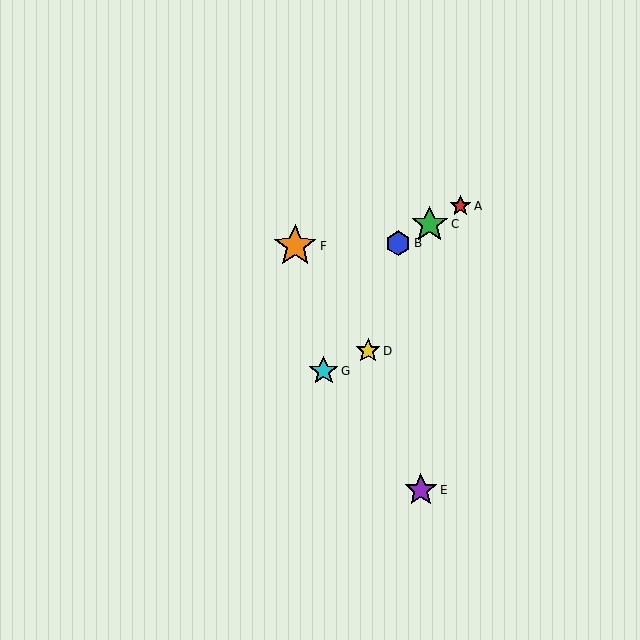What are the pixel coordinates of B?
Object B is at (398, 243).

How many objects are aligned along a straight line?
3 objects (A, B, C) are aligned along a straight line.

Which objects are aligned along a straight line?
Objects A, B, C are aligned along a straight line.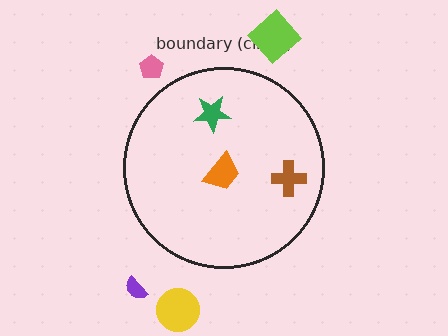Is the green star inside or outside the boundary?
Inside.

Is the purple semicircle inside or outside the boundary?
Outside.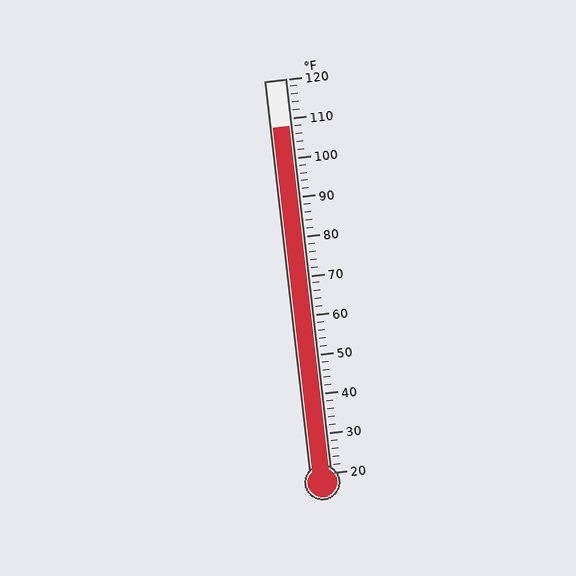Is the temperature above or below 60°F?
The temperature is above 60°F.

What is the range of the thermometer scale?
The thermometer scale ranges from 20°F to 120°F.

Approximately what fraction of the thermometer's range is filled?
The thermometer is filled to approximately 90% of its range.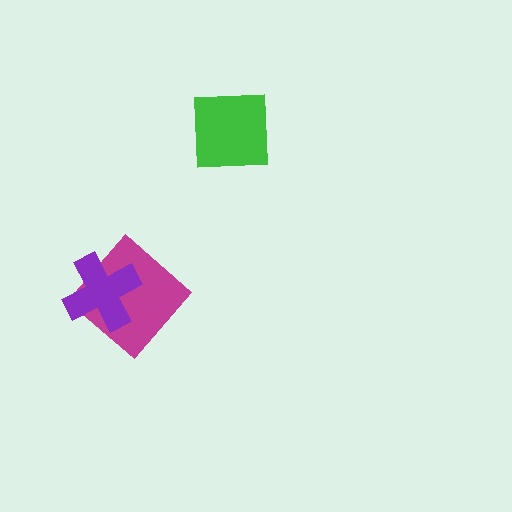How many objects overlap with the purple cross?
1 object overlaps with the purple cross.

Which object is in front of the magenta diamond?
The purple cross is in front of the magenta diamond.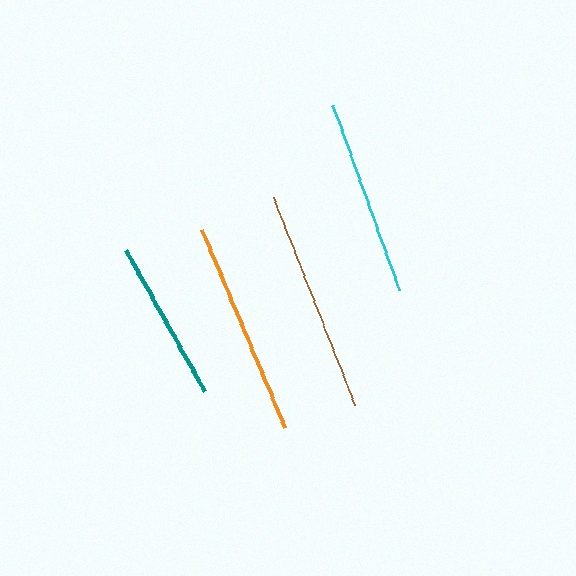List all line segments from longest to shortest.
From longest to shortest: brown, orange, cyan, teal.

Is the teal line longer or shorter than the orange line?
The orange line is longer than the teal line.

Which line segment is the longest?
The brown line is the longest at approximately 223 pixels.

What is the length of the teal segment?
The teal segment is approximately 161 pixels long.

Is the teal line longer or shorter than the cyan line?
The cyan line is longer than the teal line.